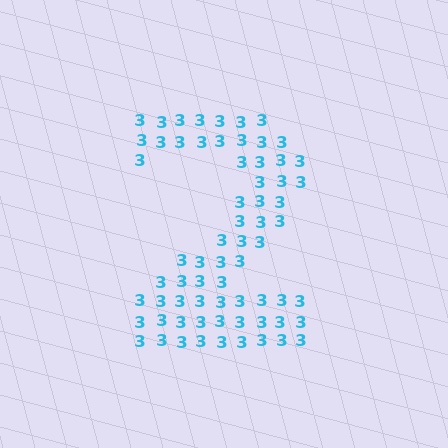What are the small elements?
The small elements are digit 3's.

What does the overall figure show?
The overall figure shows the digit 2.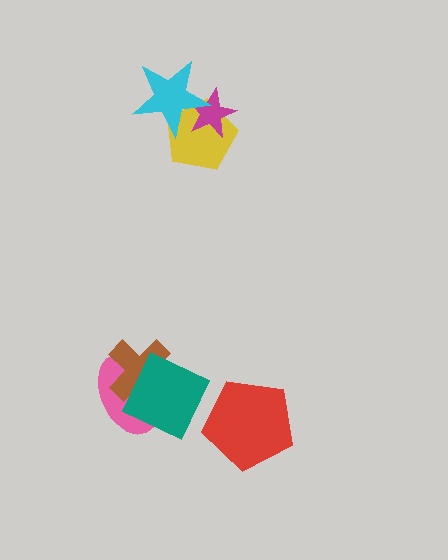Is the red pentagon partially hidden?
No, no other shape covers it.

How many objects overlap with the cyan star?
2 objects overlap with the cyan star.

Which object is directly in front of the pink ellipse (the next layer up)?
The brown cross is directly in front of the pink ellipse.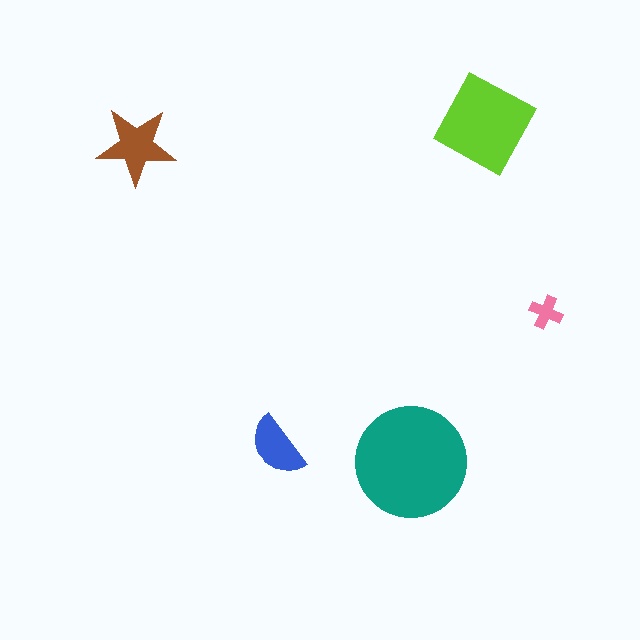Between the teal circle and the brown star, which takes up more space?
The teal circle.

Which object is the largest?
The teal circle.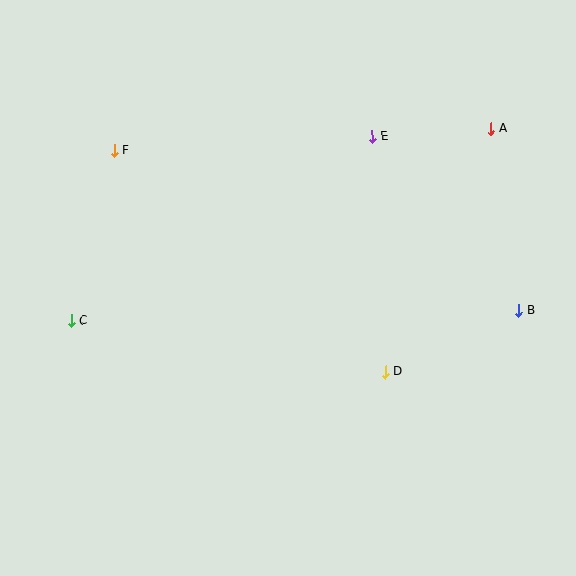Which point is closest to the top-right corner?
Point A is closest to the top-right corner.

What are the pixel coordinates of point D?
Point D is at (385, 372).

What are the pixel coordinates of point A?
Point A is at (491, 129).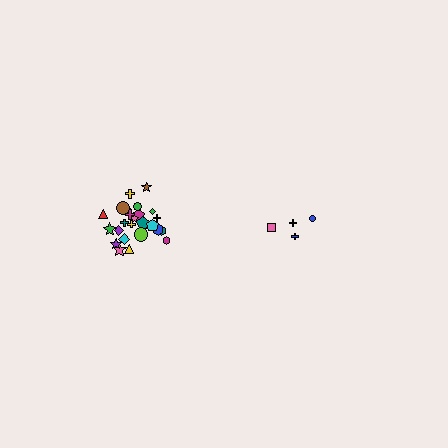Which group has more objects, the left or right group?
The left group.